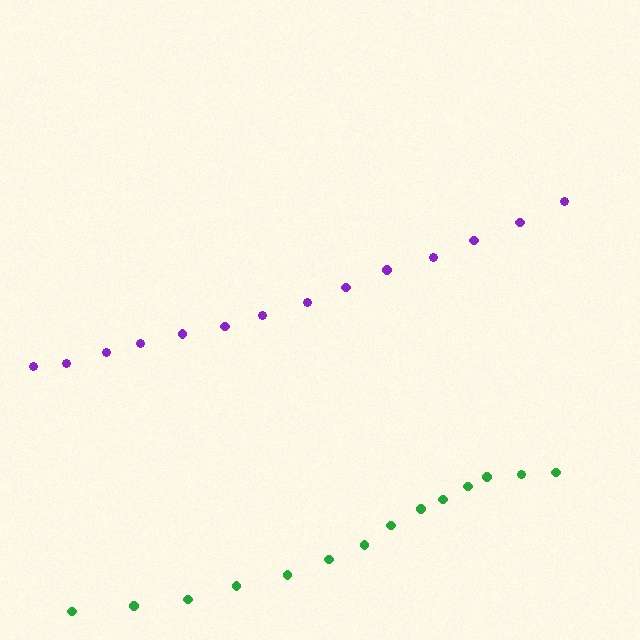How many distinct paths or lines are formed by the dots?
There are 2 distinct paths.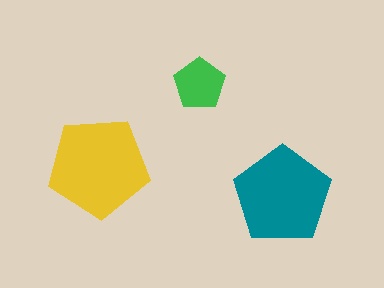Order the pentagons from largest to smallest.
the yellow one, the teal one, the green one.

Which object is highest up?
The green pentagon is topmost.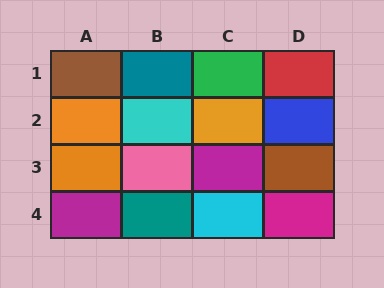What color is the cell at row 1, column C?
Green.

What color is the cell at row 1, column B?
Teal.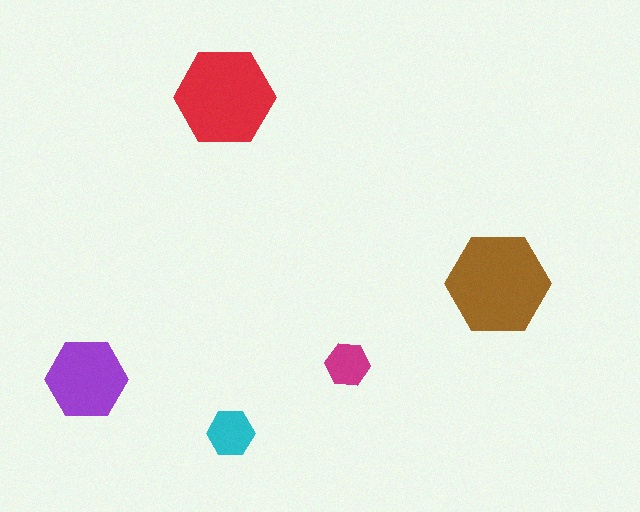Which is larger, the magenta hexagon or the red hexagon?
The red one.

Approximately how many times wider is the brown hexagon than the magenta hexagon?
About 2.5 times wider.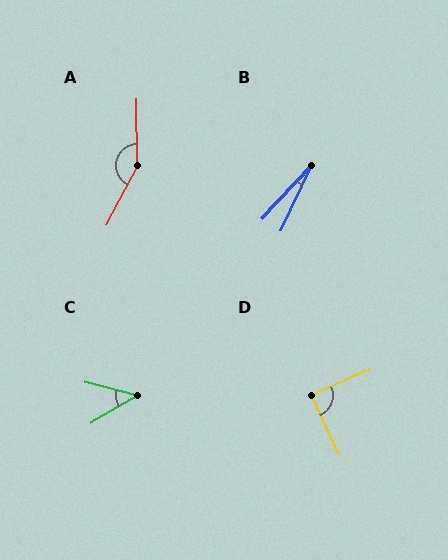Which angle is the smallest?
B, at approximately 18 degrees.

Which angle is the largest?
A, at approximately 151 degrees.